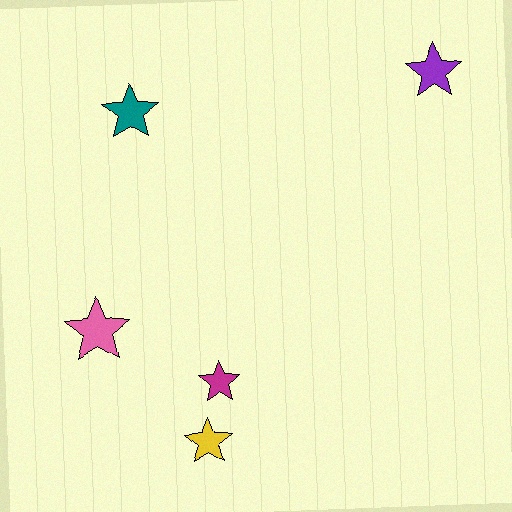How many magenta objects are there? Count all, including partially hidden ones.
There is 1 magenta object.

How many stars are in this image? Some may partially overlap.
There are 5 stars.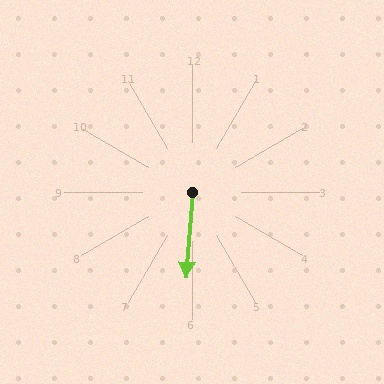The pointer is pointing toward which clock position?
Roughly 6 o'clock.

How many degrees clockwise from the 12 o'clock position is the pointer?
Approximately 184 degrees.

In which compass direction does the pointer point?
South.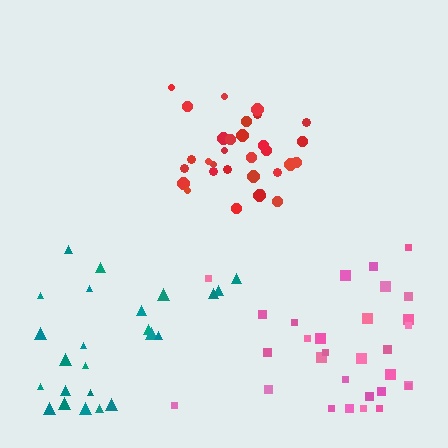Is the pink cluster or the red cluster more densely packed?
Red.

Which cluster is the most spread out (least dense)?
Teal.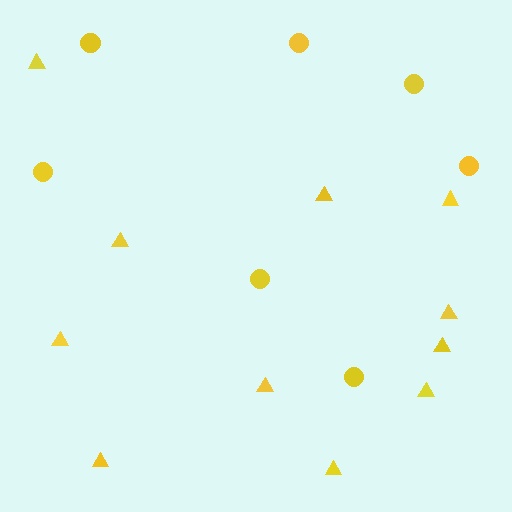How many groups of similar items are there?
There are 2 groups: one group of circles (7) and one group of triangles (11).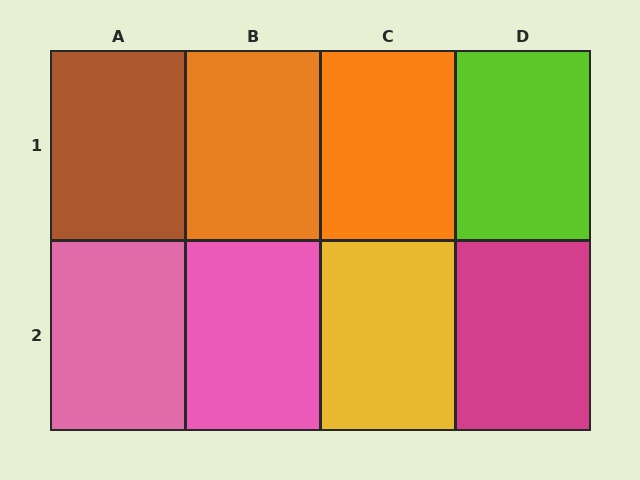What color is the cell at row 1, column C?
Orange.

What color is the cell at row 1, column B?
Orange.